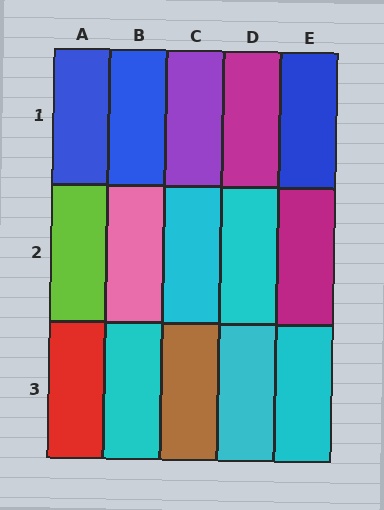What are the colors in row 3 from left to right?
Red, cyan, brown, cyan, cyan.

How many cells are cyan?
5 cells are cyan.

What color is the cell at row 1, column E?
Blue.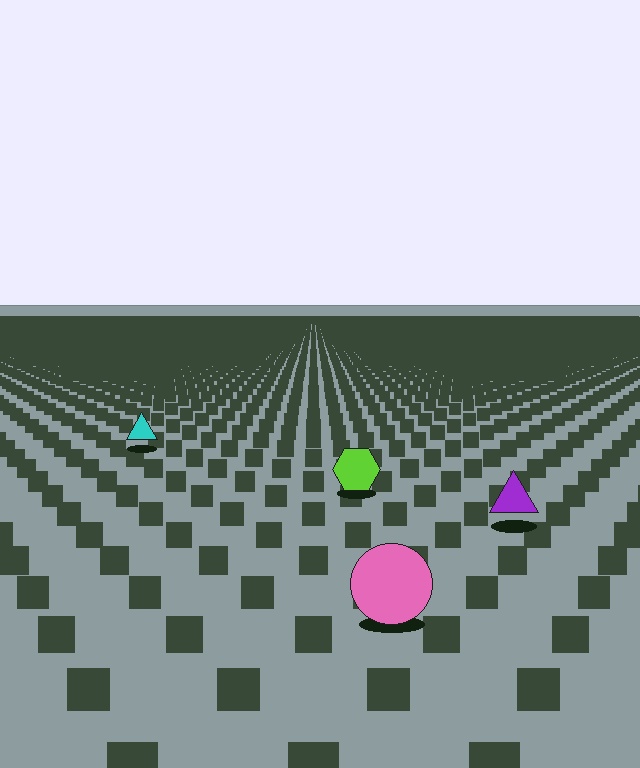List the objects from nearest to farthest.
From nearest to farthest: the pink circle, the purple triangle, the lime hexagon, the cyan triangle.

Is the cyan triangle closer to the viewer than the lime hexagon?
No. The lime hexagon is closer — you can tell from the texture gradient: the ground texture is coarser near it.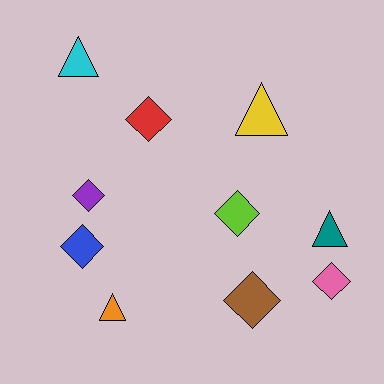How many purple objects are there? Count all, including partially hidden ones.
There is 1 purple object.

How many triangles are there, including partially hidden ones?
There are 4 triangles.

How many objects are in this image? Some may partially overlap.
There are 10 objects.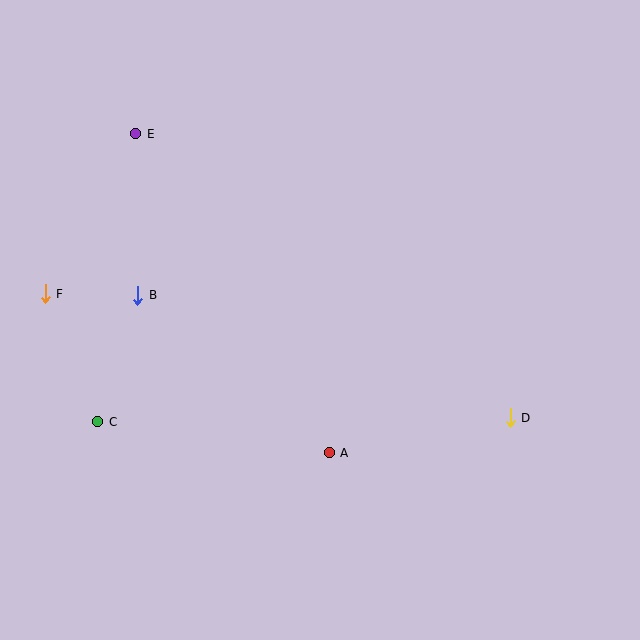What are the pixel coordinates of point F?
Point F is at (45, 294).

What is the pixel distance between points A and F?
The distance between A and F is 326 pixels.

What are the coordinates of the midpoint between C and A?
The midpoint between C and A is at (213, 437).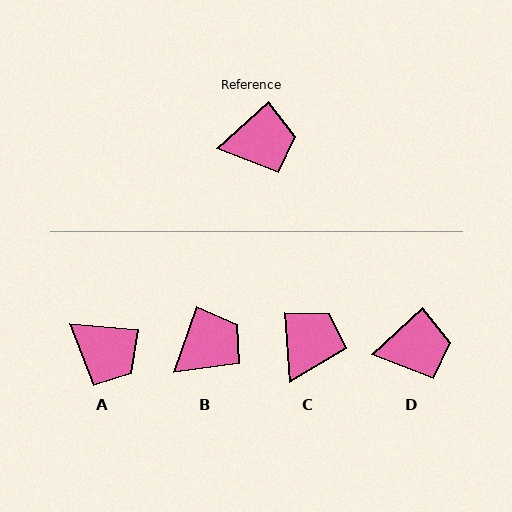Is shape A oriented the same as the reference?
No, it is off by about 48 degrees.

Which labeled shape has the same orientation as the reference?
D.